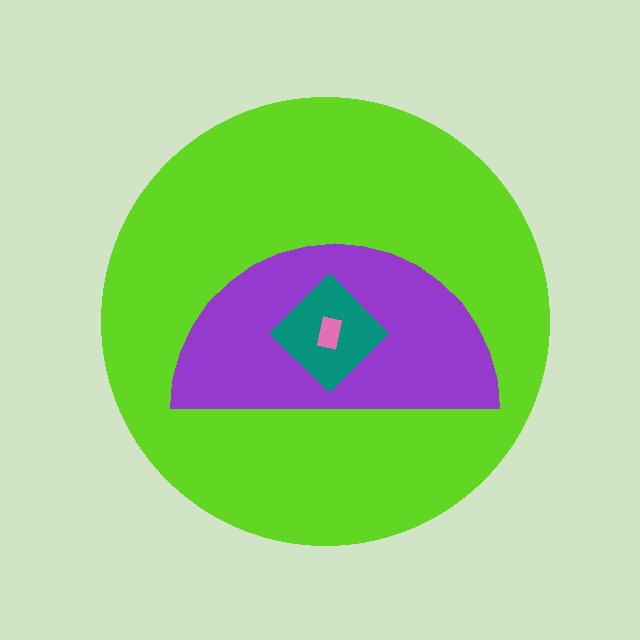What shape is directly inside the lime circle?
The purple semicircle.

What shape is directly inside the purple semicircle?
The teal diamond.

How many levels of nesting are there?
4.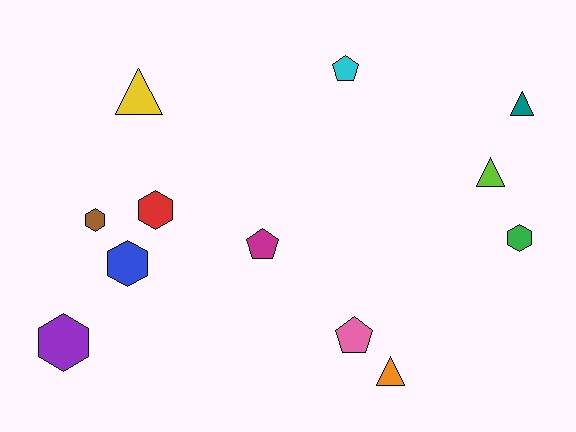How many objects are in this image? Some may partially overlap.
There are 12 objects.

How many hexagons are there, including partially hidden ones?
There are 5 hexagons.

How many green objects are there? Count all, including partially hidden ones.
There is 1 green object.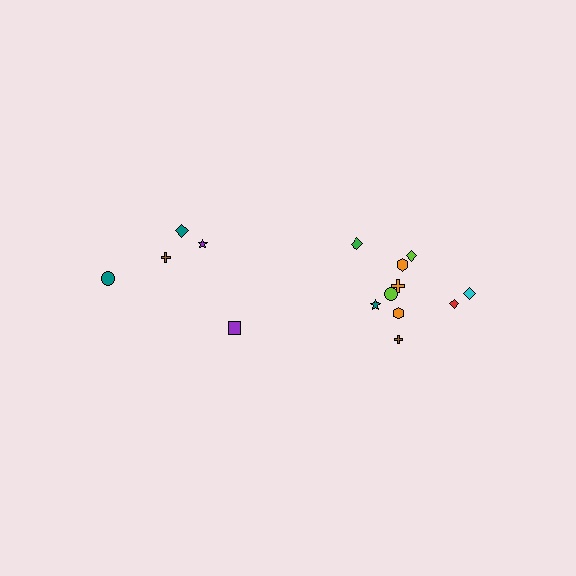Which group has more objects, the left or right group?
The right group.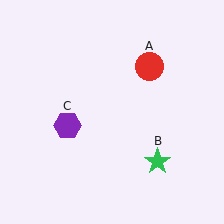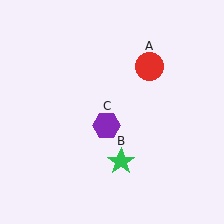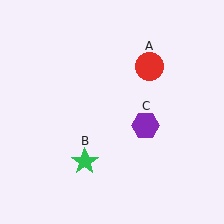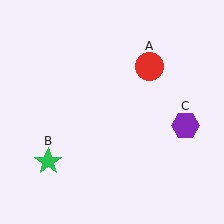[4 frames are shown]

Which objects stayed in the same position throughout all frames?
Red circle (object A) remained stationary.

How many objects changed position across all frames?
2 objects changed position: green star (object B), purple hexagon (object C).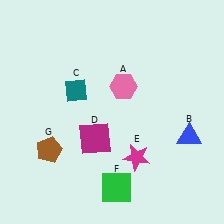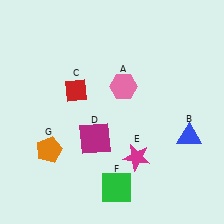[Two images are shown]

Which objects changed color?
C changed from teal to red. G changed from brown to orange.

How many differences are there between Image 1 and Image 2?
There are 2 differences between the two images.